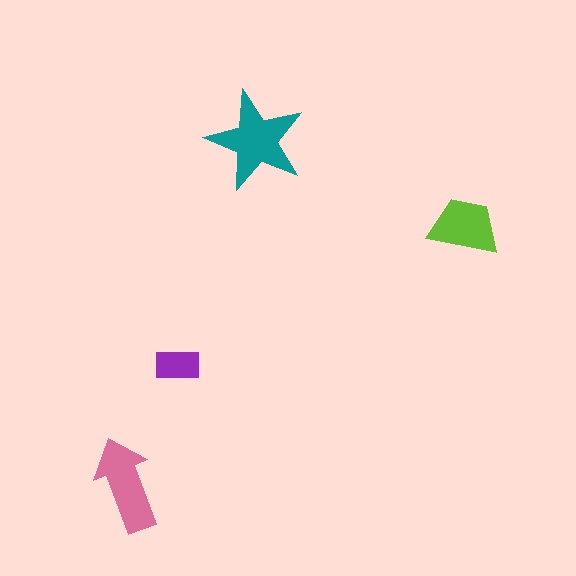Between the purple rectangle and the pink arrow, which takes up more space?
The pink arrow.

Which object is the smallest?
The purple rectangle.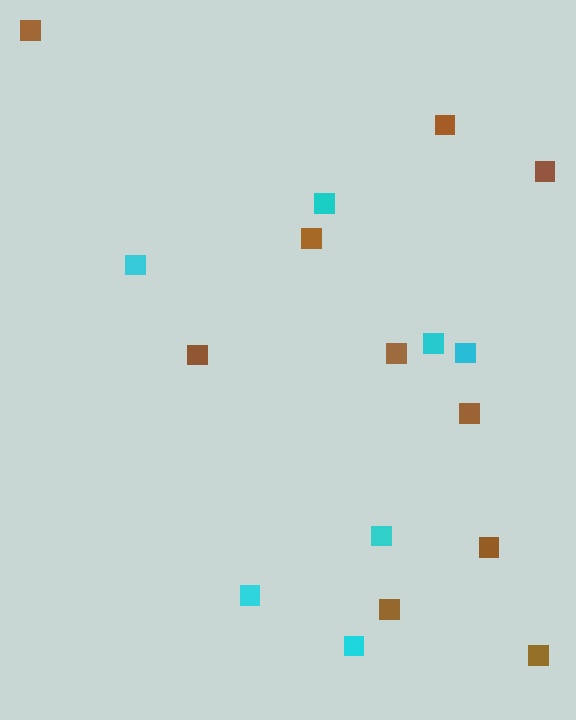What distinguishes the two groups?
There are 2 groups: one group of cyan squares (7) and one group of brown squares (10).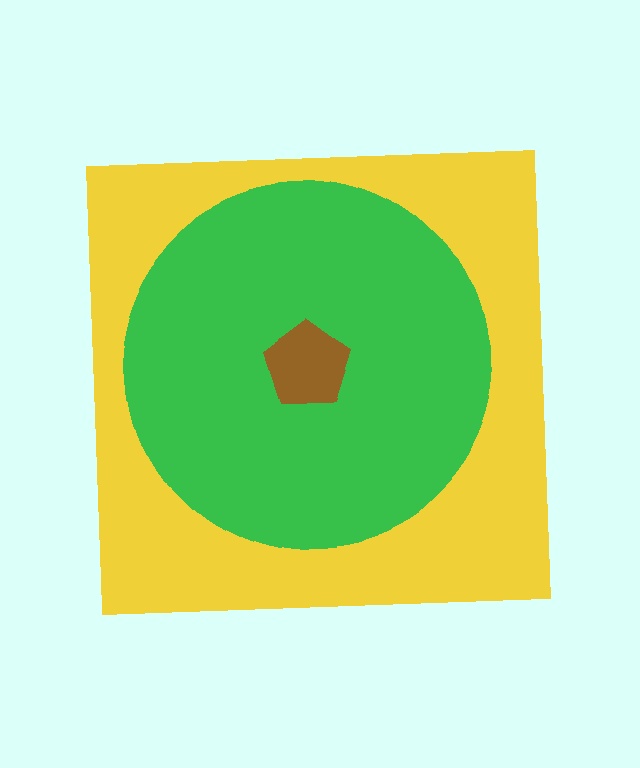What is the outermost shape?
The yellow square.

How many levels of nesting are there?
3.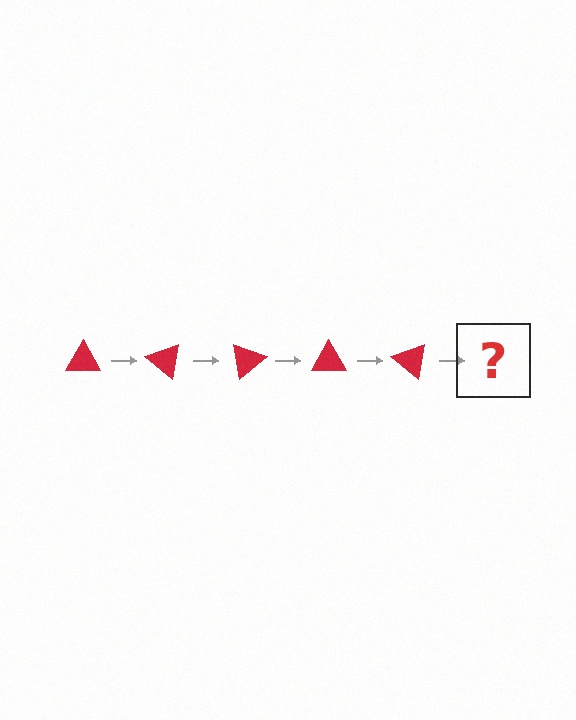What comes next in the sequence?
The next element should be a red triangle rotated 200 degrees.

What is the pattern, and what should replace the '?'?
The pattern is that the triangle rotates 40 degrees each step. The '?' should be a red triangle rotated 200 degrees.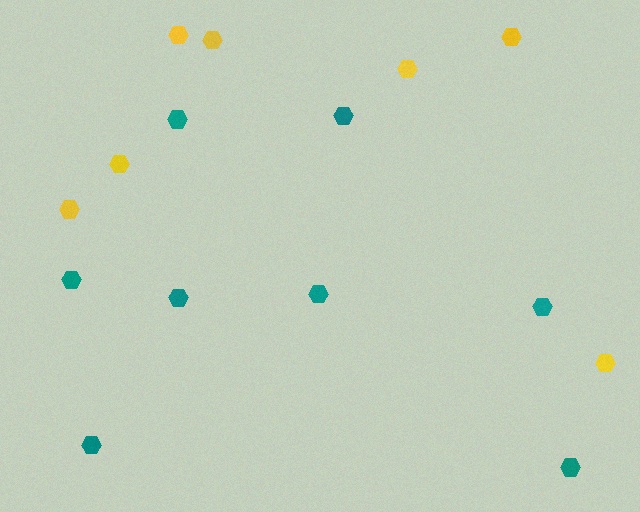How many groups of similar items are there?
There are 2 groups: one group of teal hexagons (8) and one group of yellow hexagons (7).